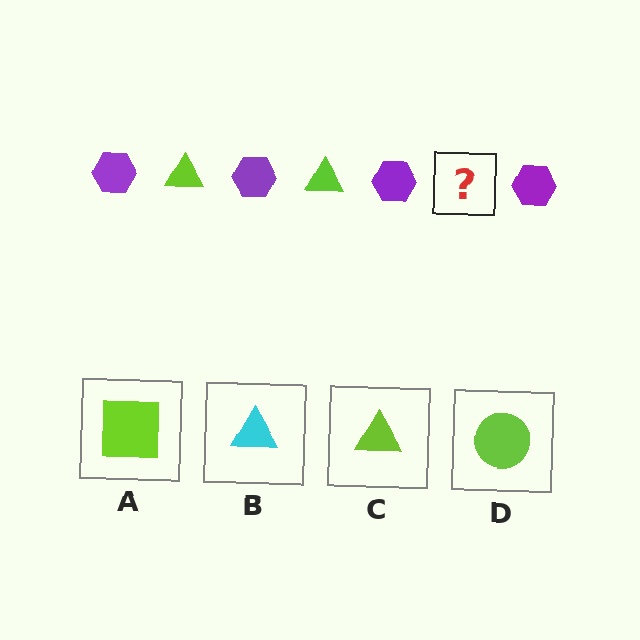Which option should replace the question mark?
Option C.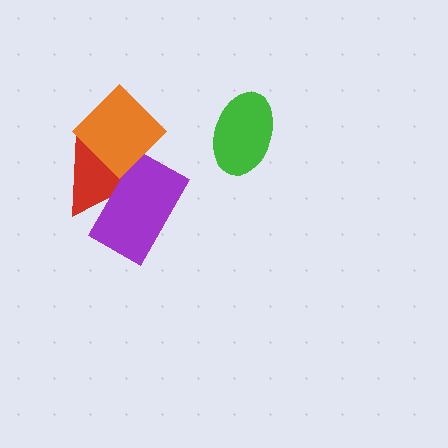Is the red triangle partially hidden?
Yes, it is partially covered by another shape.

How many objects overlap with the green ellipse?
0 objects overlap with the green ellipse.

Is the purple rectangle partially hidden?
Yes, it is partially covered by another shape.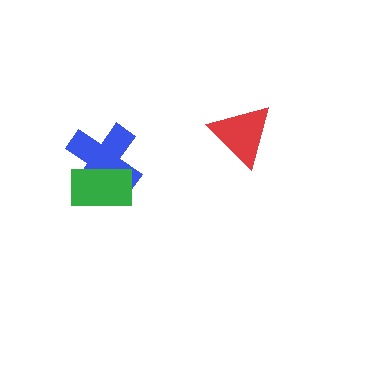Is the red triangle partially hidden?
No, no other shape covers it.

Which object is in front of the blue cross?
The green rectangle is in front of the blue cross.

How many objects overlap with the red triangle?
0 objects overlap with the red triangle.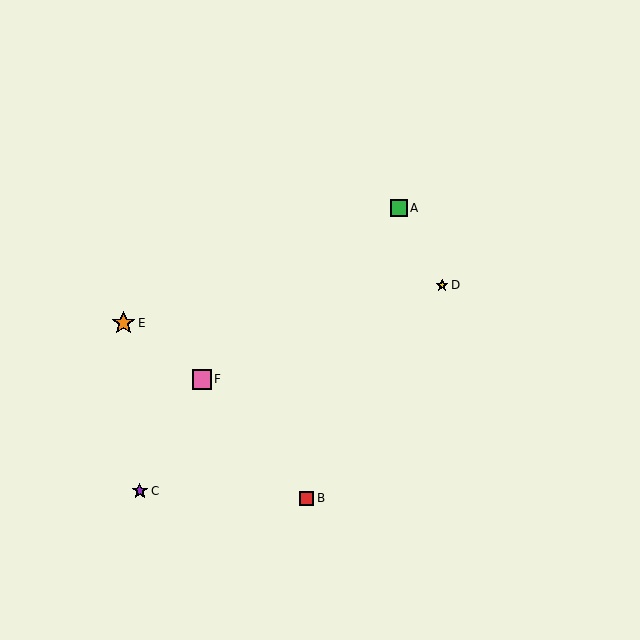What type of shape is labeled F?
Shape F is a pink square.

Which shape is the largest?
The orange star (labeled E) is the largest.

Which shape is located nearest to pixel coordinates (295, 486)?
The red square (labeled B) at (306, 498) is nearest to that location.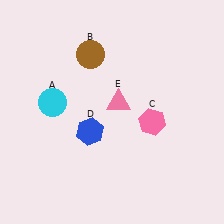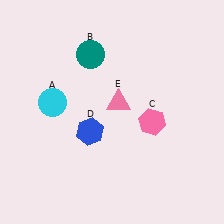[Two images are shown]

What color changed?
The circle (B) changed from brown in Image 1 to teal in Image 2.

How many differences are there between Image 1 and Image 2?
There is 1 difference between the two images.